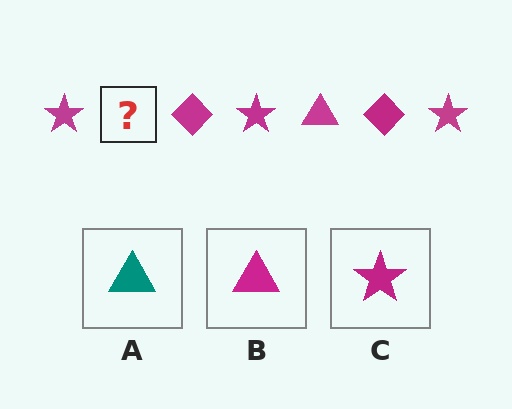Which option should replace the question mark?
Option B.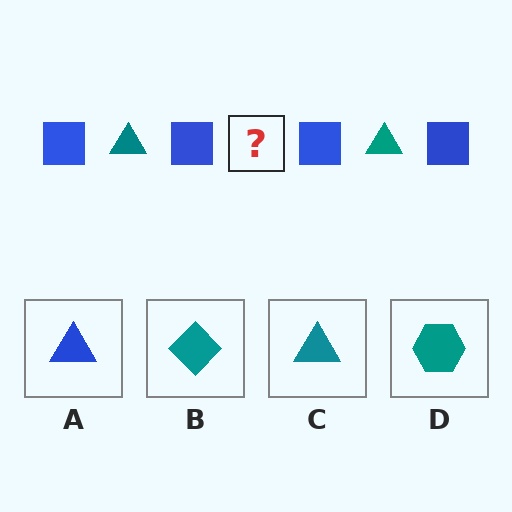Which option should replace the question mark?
Option C.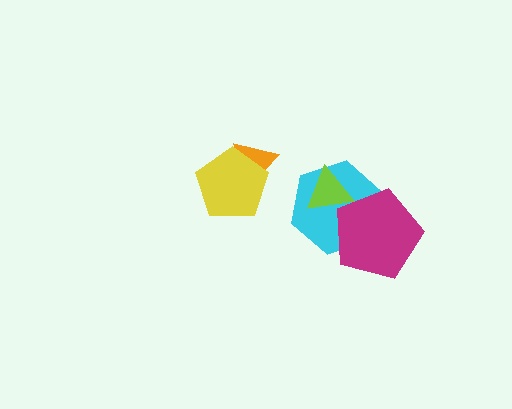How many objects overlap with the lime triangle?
2 objects overlap with the lime triangle.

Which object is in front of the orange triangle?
The yellow pentagon is in front of the orange triangle.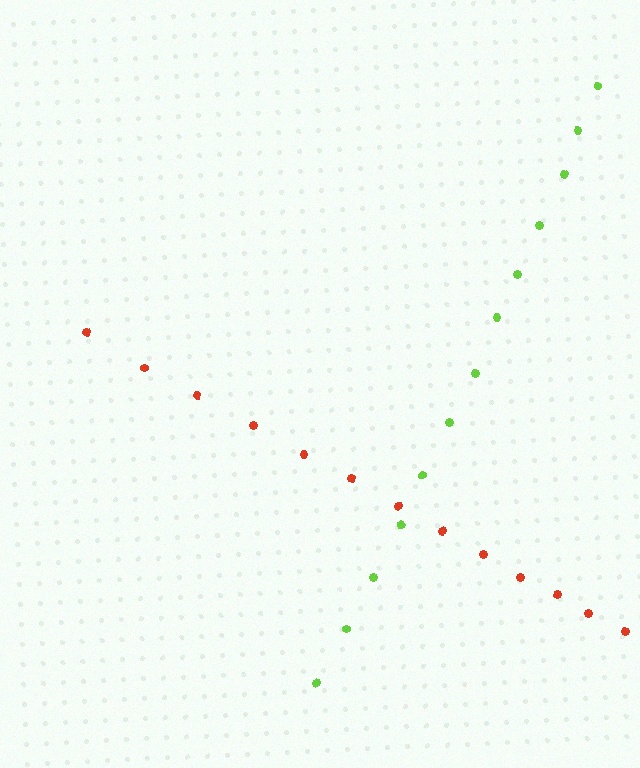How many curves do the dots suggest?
There are 2 distinct paths.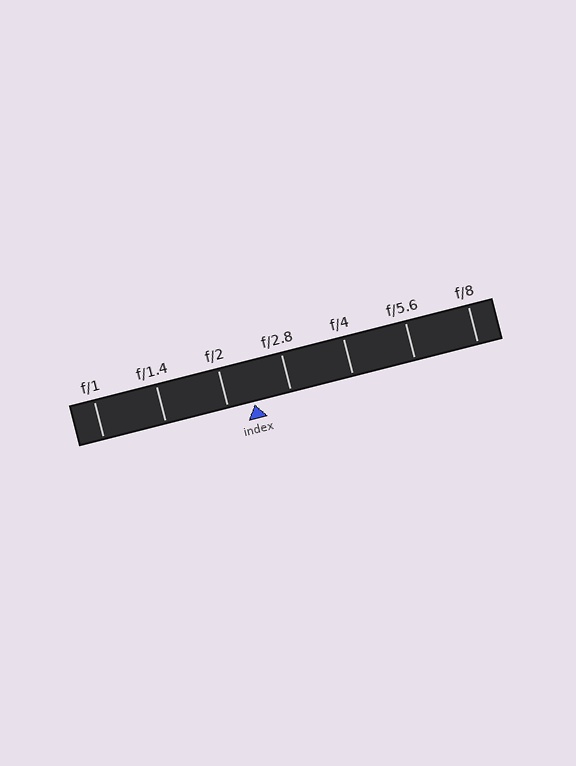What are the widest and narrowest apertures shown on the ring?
The widest aperture shown is f/1 and the narrowest is f/8.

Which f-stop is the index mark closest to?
The index mark is closest to f/2.